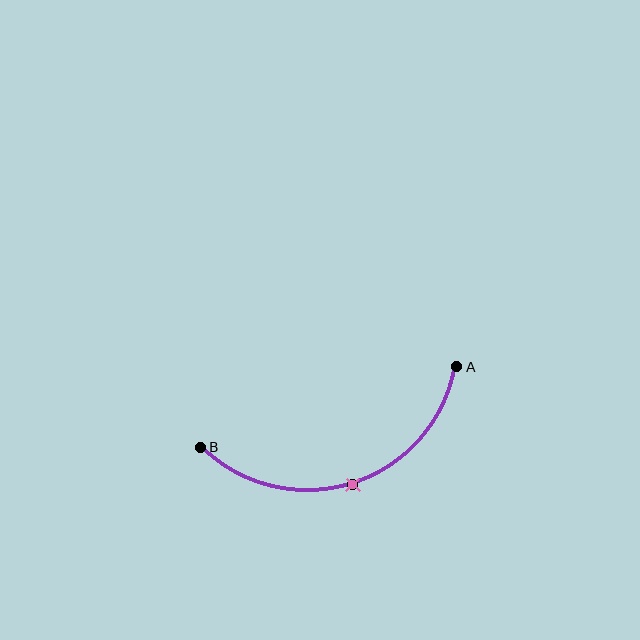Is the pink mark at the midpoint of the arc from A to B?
Yes. The pink mark lies on the arc at equal arc-length from both A and B — it is the arc midpoint.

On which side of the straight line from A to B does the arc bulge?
The arc bulges below the straight line connecting A and B.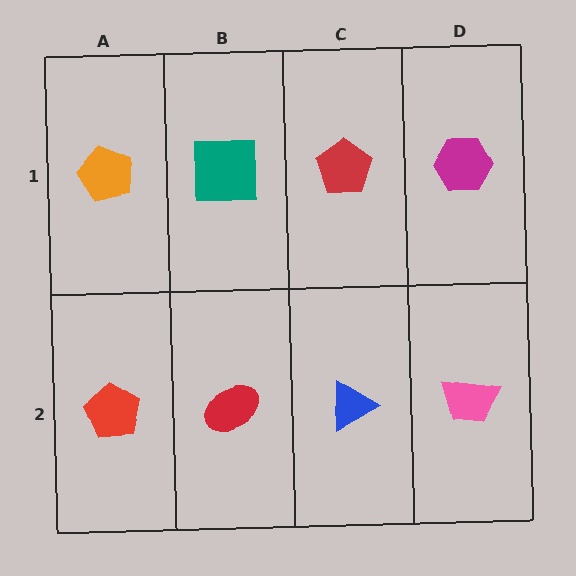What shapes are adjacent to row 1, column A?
A red pentagon (row 2, column A), a teal square (row 1, column B).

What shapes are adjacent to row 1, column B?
A red ellipse (row 2, column B), an orange pentagon (row 1, column A), a red pentagon (row 1, column C).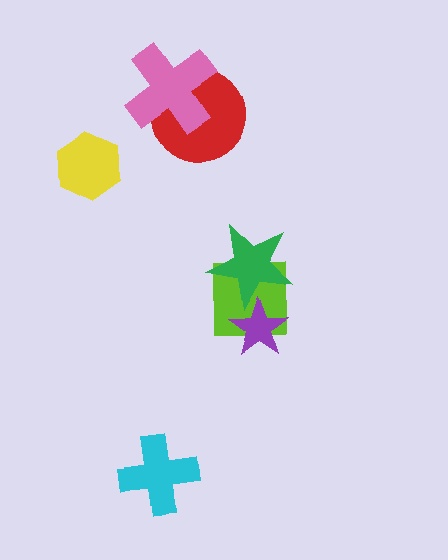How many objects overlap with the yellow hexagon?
0 objects overlap with the yellow hexagon.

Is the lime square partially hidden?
Yes, it is partially covered by another shape.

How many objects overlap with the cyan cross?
0 objects overlap with the cyan cross.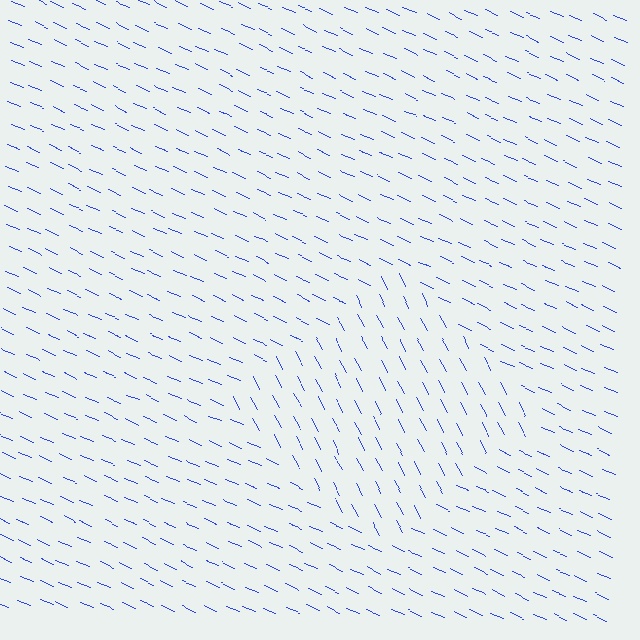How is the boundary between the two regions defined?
The boundary is defined purely by a change in line orientation (approximately 38 degrees difference). All lines are the same color and thickness.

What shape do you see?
I see a diamond.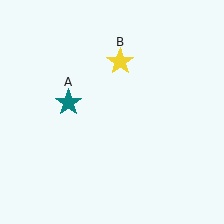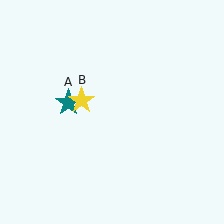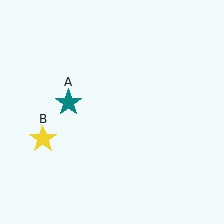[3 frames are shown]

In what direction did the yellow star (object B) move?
The yellow star (object B) moved down and to the left.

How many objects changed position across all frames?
1 object changed position: yellow star (object B).